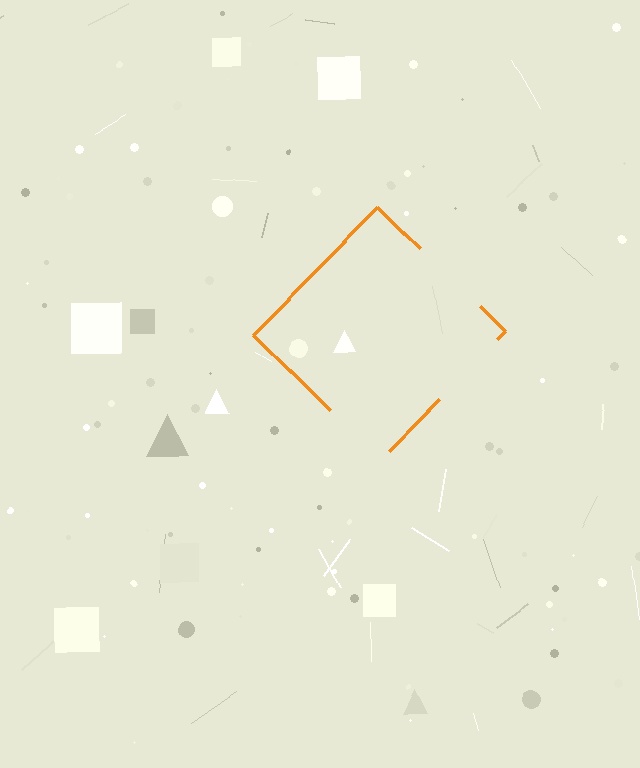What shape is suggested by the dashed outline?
The dashed outline suggests a diamond.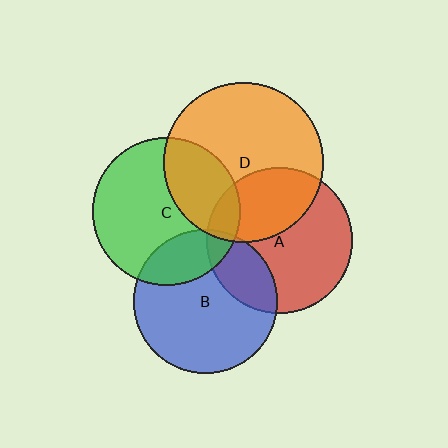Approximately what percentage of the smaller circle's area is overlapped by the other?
Approximately 25%.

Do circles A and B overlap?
Yes.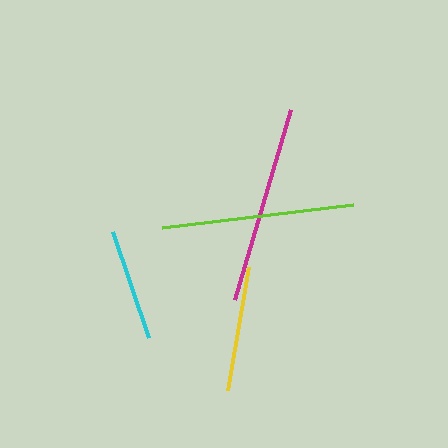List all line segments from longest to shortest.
From longest to shortest: magenta, lime, yellow, cyan.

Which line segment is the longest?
The magenta line is the longest at approximately 198 pixels.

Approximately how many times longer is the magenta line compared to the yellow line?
The magenta line is approximately 1.6 times the length of the yellow line.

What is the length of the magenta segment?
The magenta segment is approximately 198 pixels long.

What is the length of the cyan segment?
The cyan segment is approximately 112 pixels long.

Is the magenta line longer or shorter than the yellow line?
The magenta line is longer than the yellow line.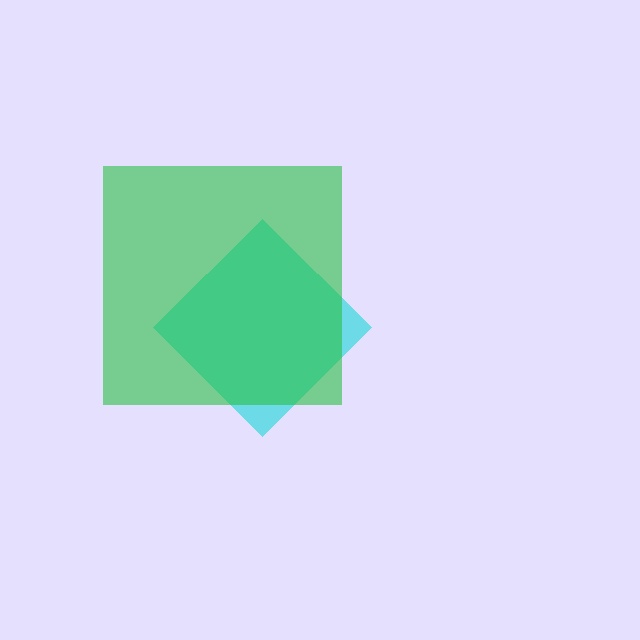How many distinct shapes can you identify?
There are 2 distinct shapes: a cyan diamond, a green square.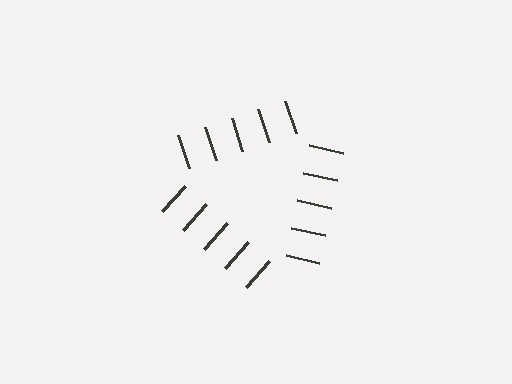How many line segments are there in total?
15 — 5 along each of the 3 edges.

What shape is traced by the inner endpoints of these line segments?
An illusory triangle — the line segments terminate on its edges but no continuous stroke is drawn.